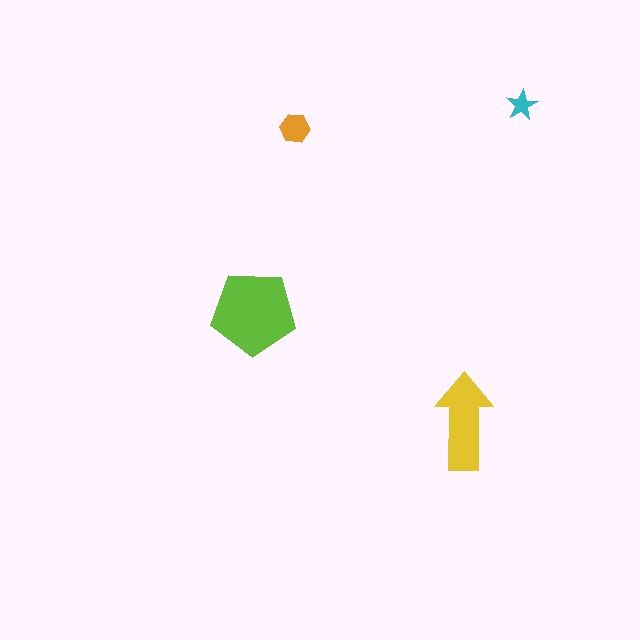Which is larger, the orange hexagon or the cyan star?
The orange hexagon.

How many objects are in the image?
There are 4 objects in the image.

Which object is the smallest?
The cyan star.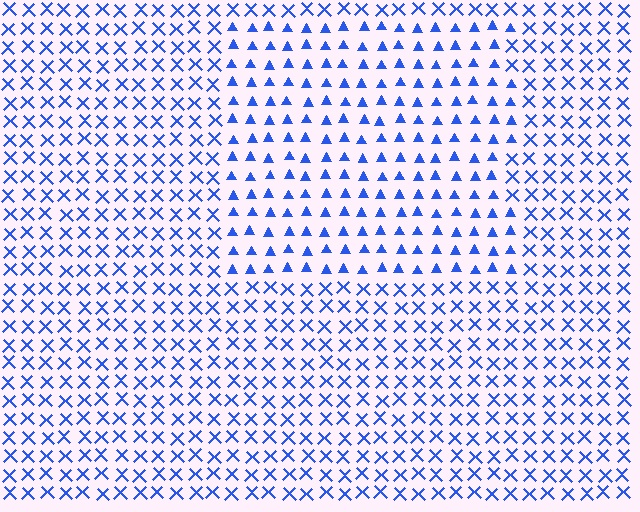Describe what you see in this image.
The image is filled with small blue elements arranged in a uniform grid. A rectangle-shaped region contains triangles, while the surrounding area contains X marks. The boundary is defined purely by the change in element shape.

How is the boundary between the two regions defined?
The boundary is defined by a change in element shape: triangles inside vs. X marks outside. All elements share the same color and spacing.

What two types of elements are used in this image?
The image uses triangles inside the rectangle region and X marks outside it.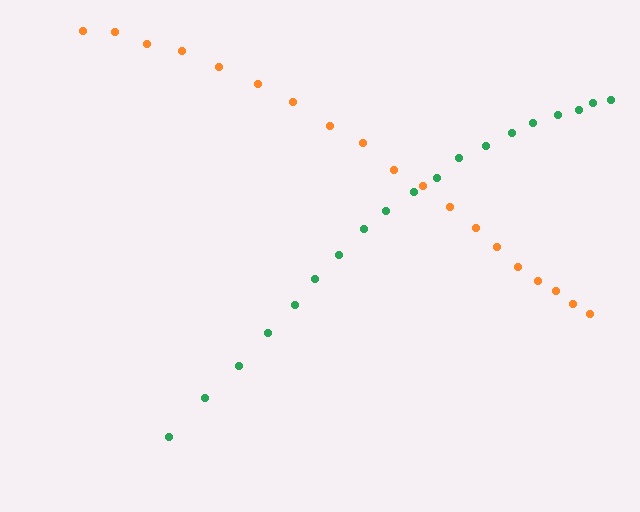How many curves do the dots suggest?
There are 2 distinct paths.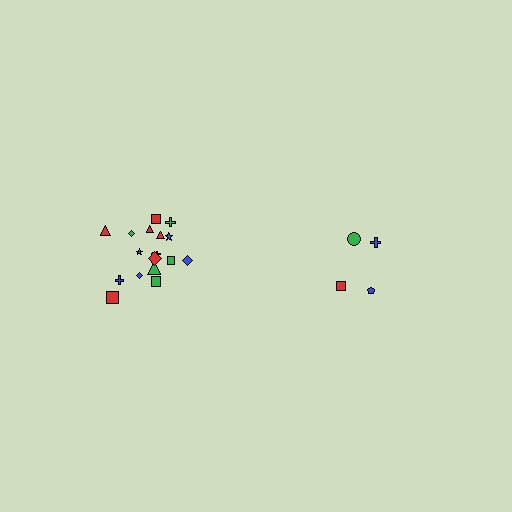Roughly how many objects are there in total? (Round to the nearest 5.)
Roughly 20 objects in total.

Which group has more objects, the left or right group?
The left group.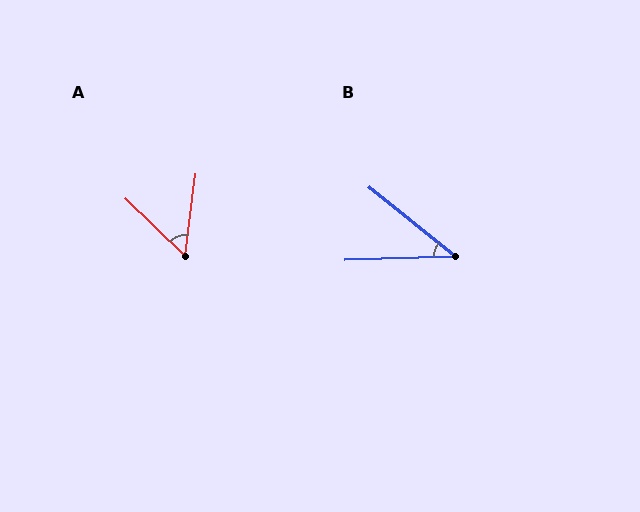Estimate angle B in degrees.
Approximately 41 degrees.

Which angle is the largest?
A, at approximately 53 degrees.